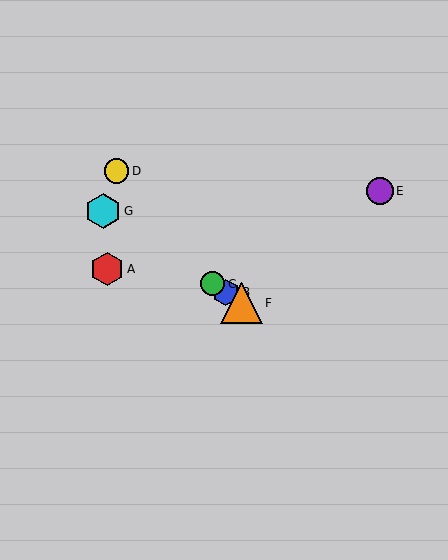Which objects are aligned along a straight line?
Objects B, C, F, G are aligned along a straight line.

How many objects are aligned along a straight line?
4 objects (B, C, F, G) are aligned along a straight line.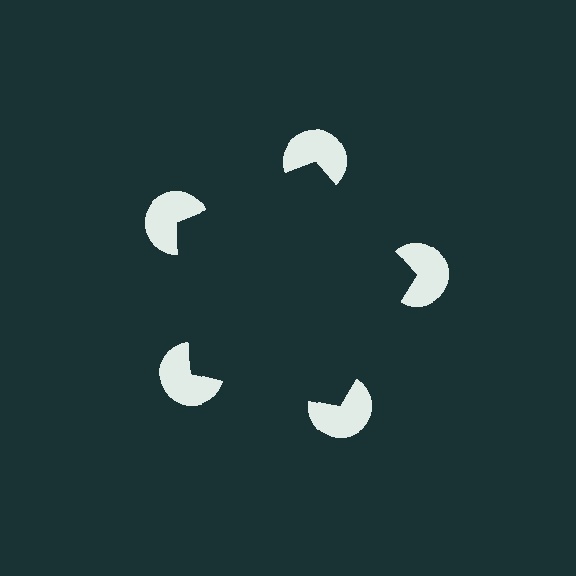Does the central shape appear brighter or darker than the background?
It typically appears slightly darker than the background, even though no actual brightness change is drawn.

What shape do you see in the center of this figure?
An illusory pentagon — its edges are inferred from the aligned wedge cuts in the pac-man discs, not physically drawn.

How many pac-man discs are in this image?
There are 5 — one at each vertex of the illusory pentagon.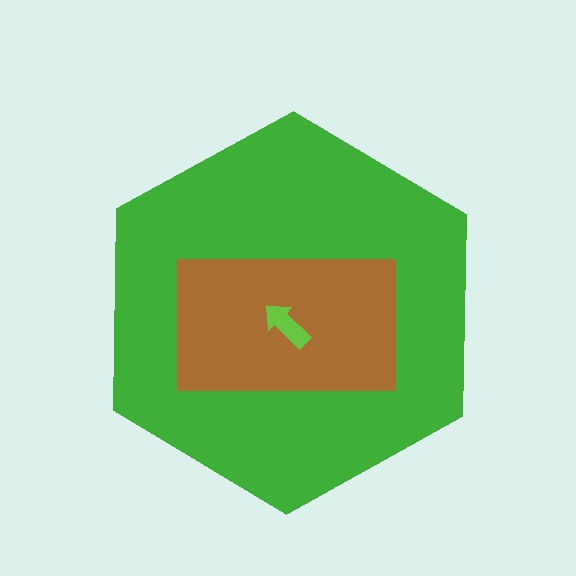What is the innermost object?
The lime arrow.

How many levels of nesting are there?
3.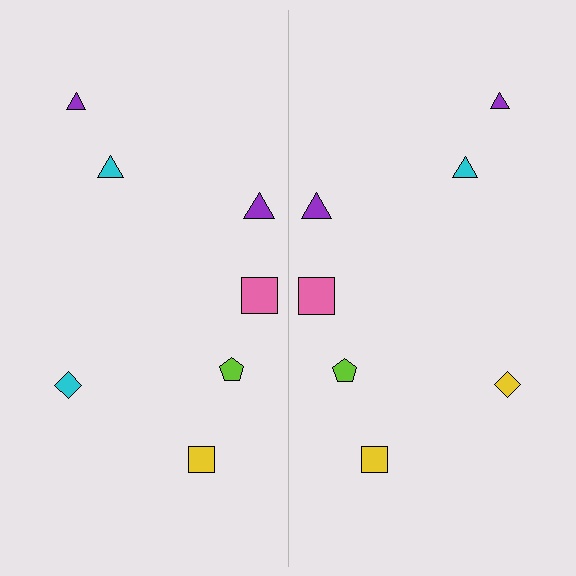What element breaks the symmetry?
The yellow diamond on the right side breaks the symmetry — its mirror counterpart is cyan.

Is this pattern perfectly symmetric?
No, the pattern is not perfectly symmetric. The yellow diamond on the right side breaks the symmetry — its mirror counterpart is cyan.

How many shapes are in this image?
There are 14 shapes in this image.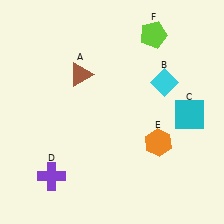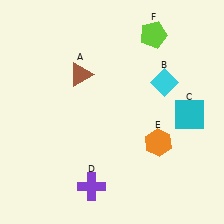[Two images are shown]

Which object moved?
The purple cross (D) moved right.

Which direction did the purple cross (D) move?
The purple cross (D) moved right.